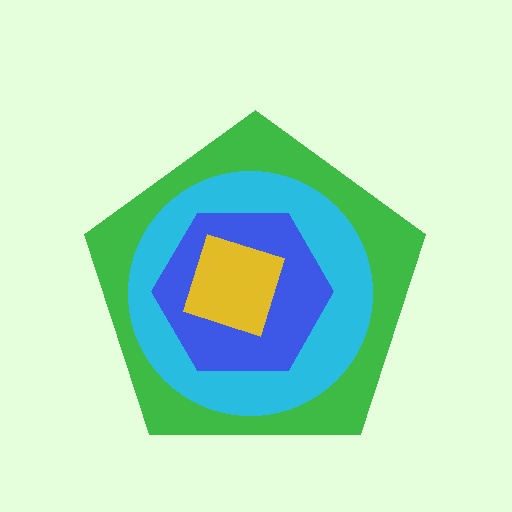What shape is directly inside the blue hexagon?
The yellow diamond.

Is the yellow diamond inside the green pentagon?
Yes.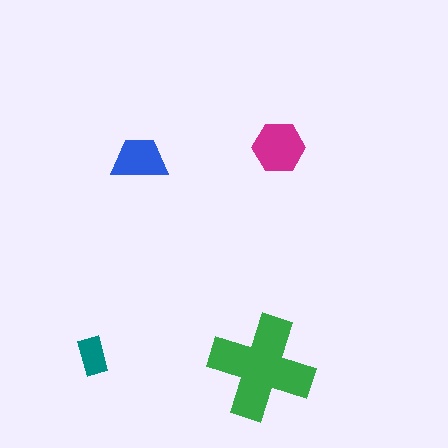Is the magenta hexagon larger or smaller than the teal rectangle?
Larger.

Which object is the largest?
The green cross.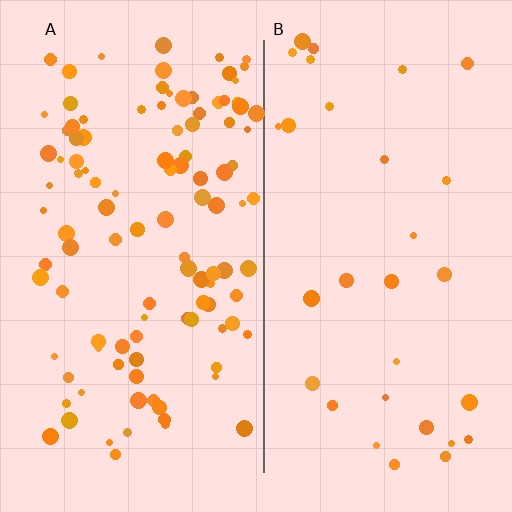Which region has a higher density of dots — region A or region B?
A (the left).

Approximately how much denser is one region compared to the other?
Approximately 3.6× — region A over region B.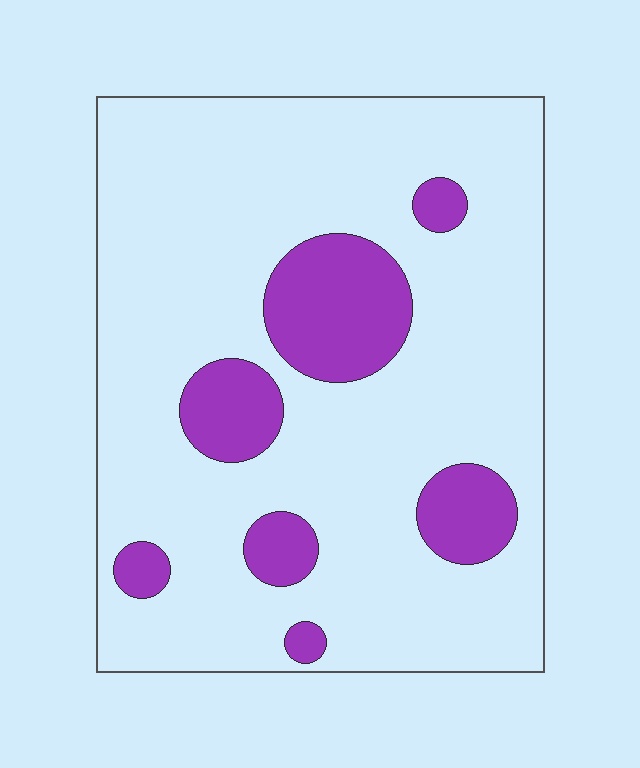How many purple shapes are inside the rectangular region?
7.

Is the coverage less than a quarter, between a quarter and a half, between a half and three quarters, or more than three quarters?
Less than a quarter.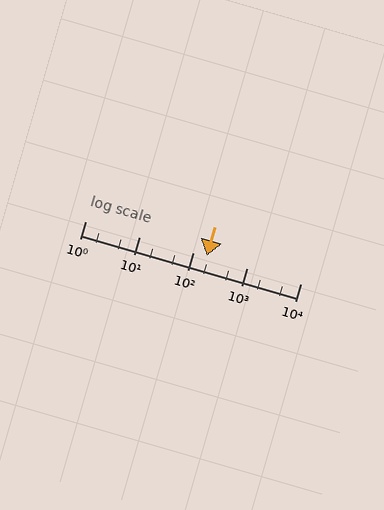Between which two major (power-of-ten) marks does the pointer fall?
The pointer is between 100 and 1000.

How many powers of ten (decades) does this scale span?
The scale spans 4 decades, from 1 to 10000.